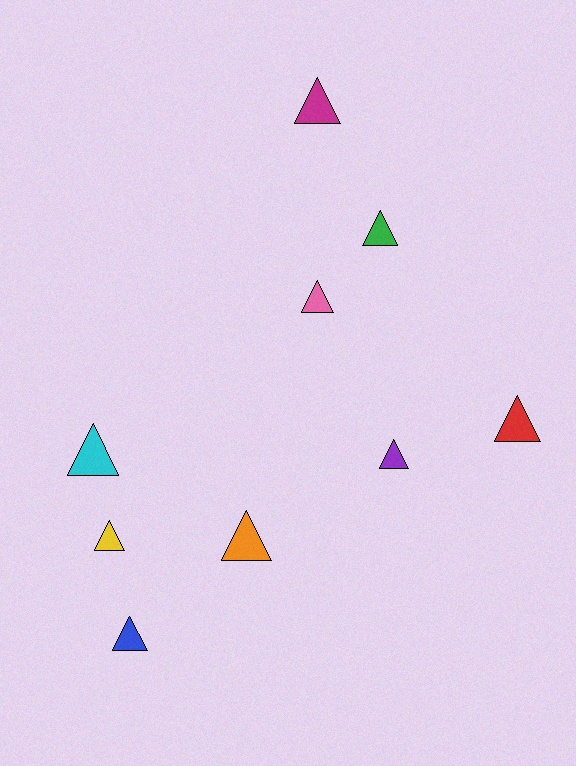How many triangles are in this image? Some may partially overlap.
There are 9 triangles.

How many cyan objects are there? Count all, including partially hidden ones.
There is 1 cyan object.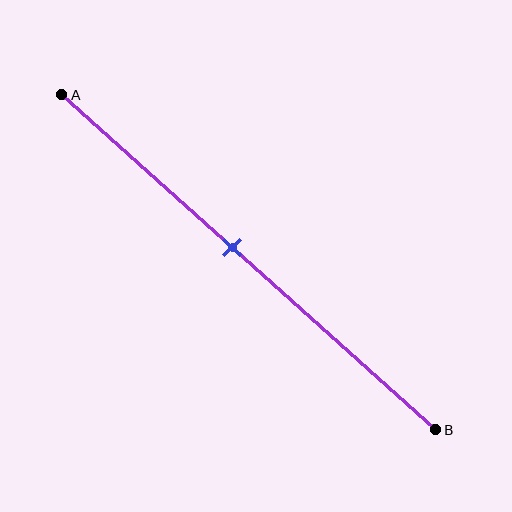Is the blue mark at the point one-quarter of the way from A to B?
No, the mark is at about 45% from A, not at the 25% one-quarter point.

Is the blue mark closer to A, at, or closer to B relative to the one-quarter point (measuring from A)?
The blue mark is closer to point B than the one-quarter point of segment AB.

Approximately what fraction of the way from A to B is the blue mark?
The blue mark is approximately 45% of the way from A to B.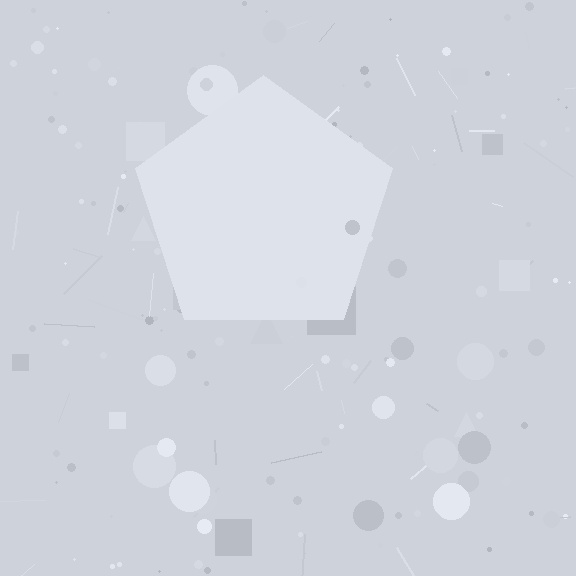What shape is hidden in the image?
A pentagon is hidden in the image.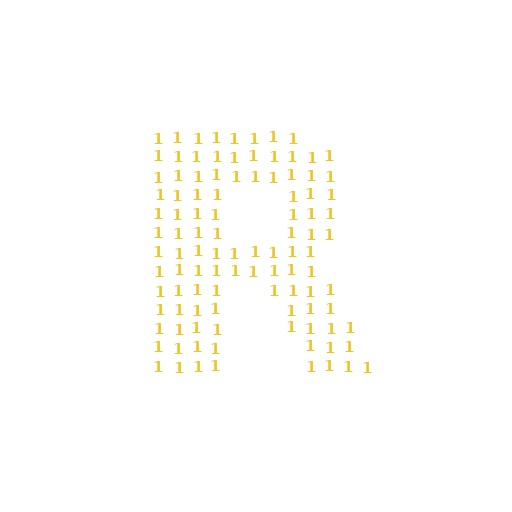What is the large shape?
The large shape is the letter R.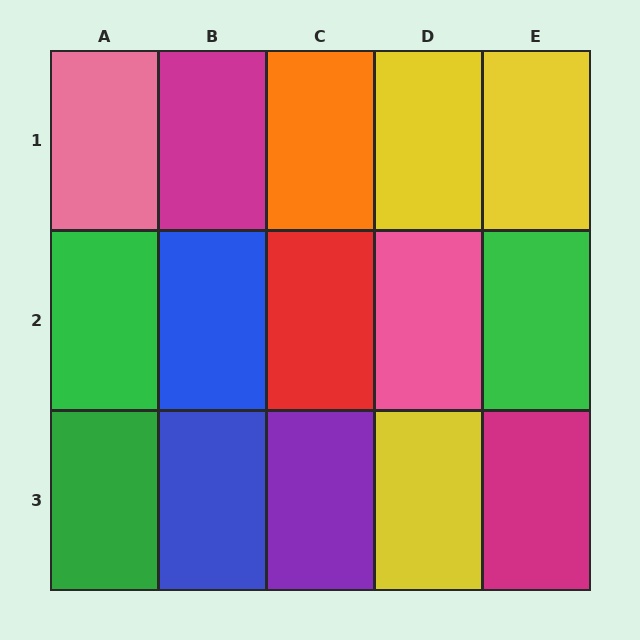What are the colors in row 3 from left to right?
Green, blue, purple, yellow, magenta.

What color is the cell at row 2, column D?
Pink.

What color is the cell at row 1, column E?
Yellow.